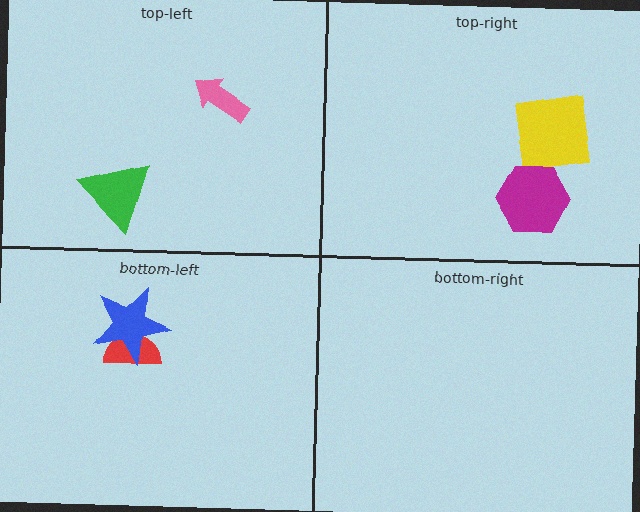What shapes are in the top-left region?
The pink arrow, the green triangle.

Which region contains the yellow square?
The top-right region.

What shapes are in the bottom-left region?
The red semicircle, the blue star.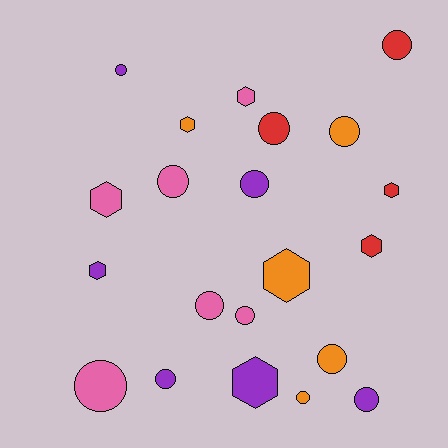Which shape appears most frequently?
Circle, with 13 objects.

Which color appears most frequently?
Purple, with 6 objects.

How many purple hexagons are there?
There are 2 purple hexagons.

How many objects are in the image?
There are 21 objects.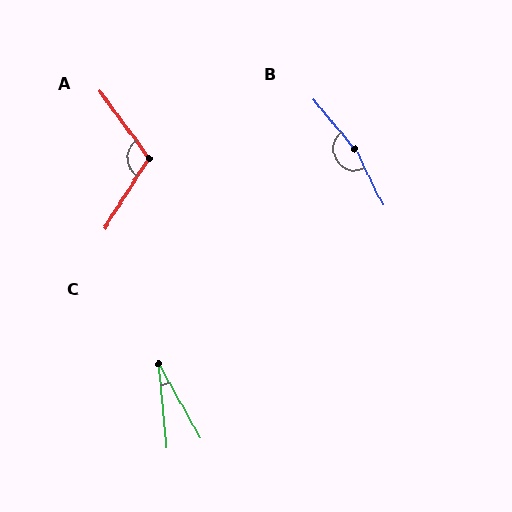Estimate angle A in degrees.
Approximately 112 degrees.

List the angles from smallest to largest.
C (24°), A (112°), B (167°).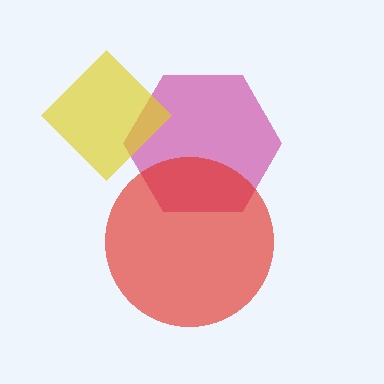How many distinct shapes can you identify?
There are 3 distinct shapes: a magenta hexagon, a red circle, a yellow diamond.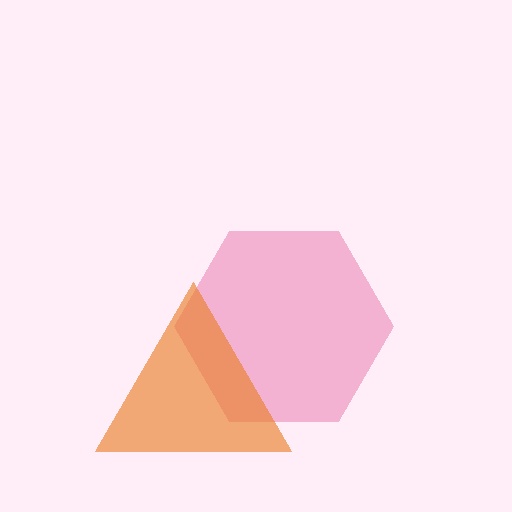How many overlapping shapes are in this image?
There are 2 overlapping shapes in the image.